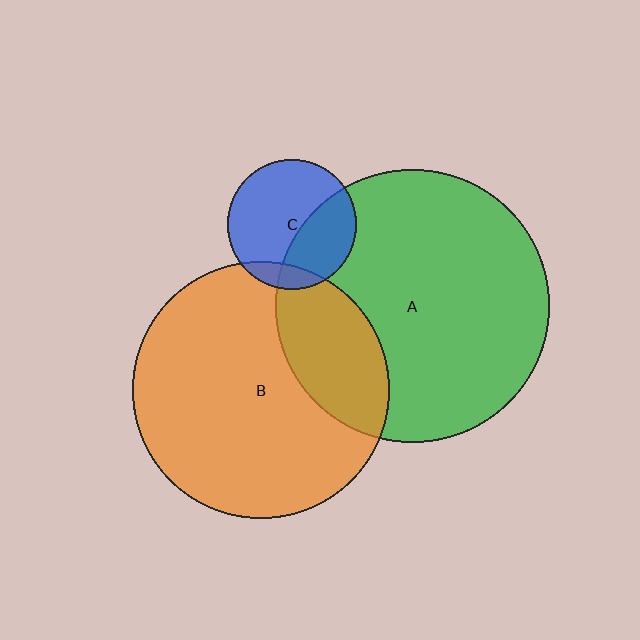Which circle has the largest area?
Circle A (green).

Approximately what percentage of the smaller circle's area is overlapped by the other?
Approximately 25%.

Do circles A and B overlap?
Yes.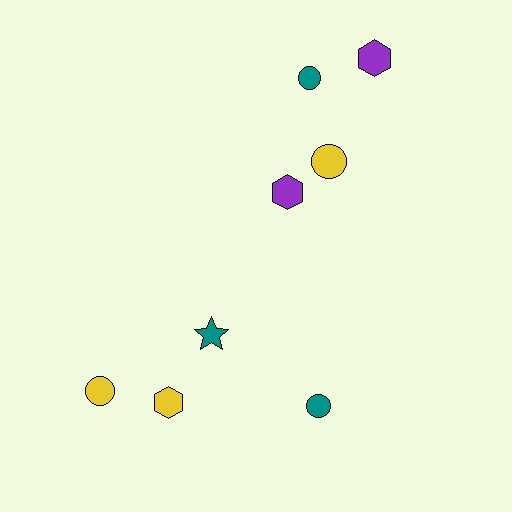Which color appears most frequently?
Yellow, with 3 objects.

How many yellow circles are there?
There are 2 yellow circles.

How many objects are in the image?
There are 8 objects.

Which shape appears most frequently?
Circle, with 4 objects.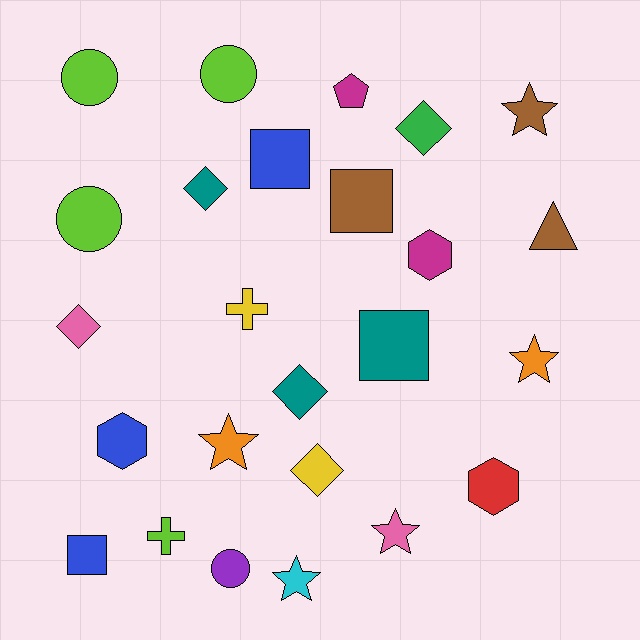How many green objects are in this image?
There is 1 green object.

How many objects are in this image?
There are 25 objects.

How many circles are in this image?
There are 4 circles.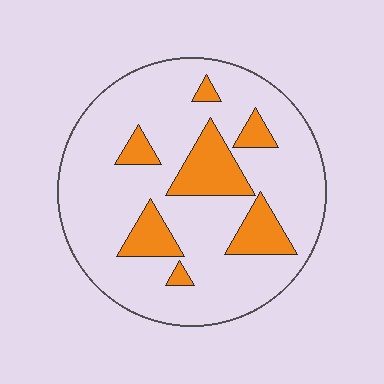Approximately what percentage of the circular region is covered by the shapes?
Approximately 20%.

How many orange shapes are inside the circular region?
7.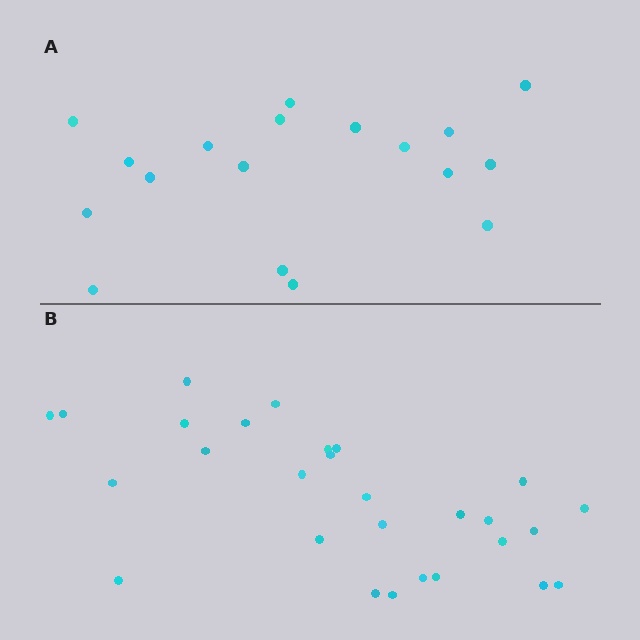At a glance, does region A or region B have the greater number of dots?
Region B (the bottom region) has more dots.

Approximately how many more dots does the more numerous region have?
Region B has roughly 10 or so more dots than region A.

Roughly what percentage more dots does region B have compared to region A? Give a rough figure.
About 55% more.